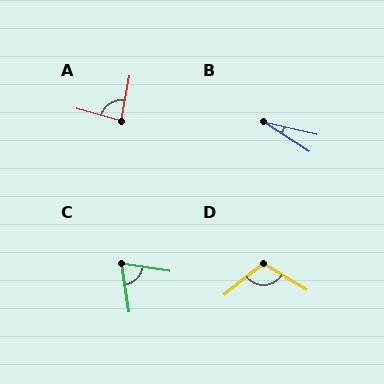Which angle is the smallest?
B, at approximately 19 degrees.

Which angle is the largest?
D, at approximately 110 degrees.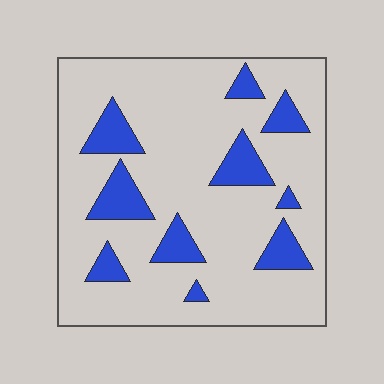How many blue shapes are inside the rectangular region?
10.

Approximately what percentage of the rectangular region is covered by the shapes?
Approximately 20%.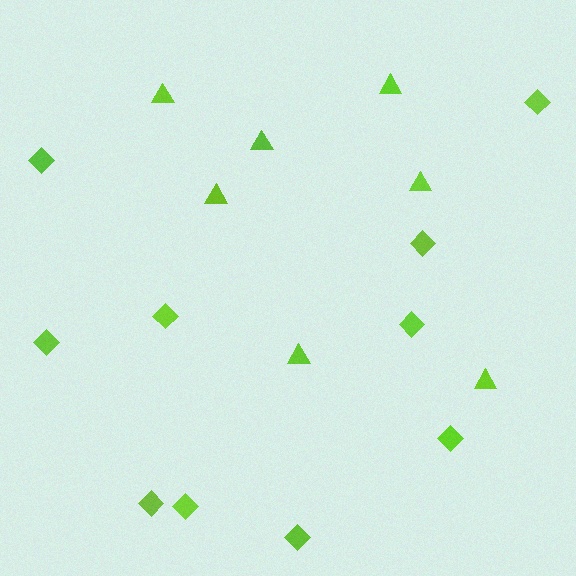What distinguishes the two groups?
There are 2 groups: one group of diamonds (10) and one group of triangles (7).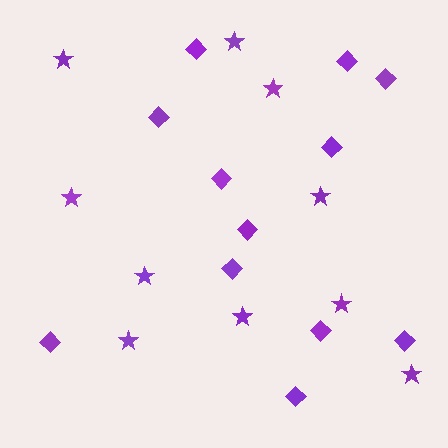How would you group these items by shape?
There are 2 groups: one group of stars (10) and one group of diamonds (12).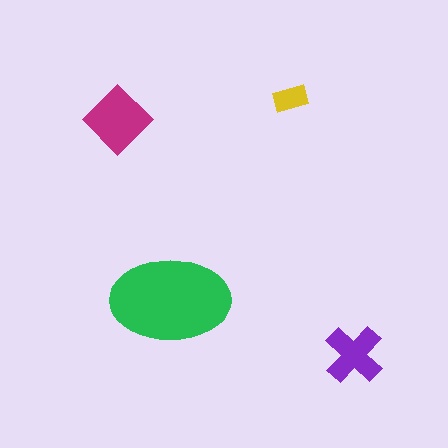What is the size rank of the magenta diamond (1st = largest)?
2nd.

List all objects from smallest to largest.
The yellow rectangle, the purple cross, the magenta diamond, the green ellipse.